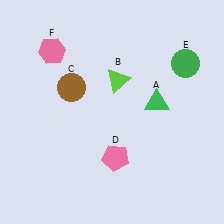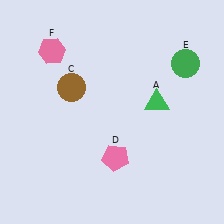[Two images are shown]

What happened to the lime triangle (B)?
The lime triangle (B) was removed in Image 2. It was in the top-right area of Image 1.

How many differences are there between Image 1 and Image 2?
There is 1 difference between the two images.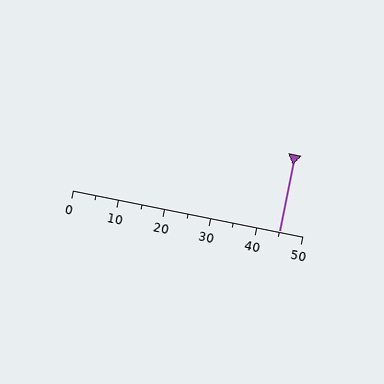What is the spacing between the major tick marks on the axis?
The major ticks are spaced 10 apart.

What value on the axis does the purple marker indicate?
The marker indicates approximately 45.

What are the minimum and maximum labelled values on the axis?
The axis runs from 0 to 50.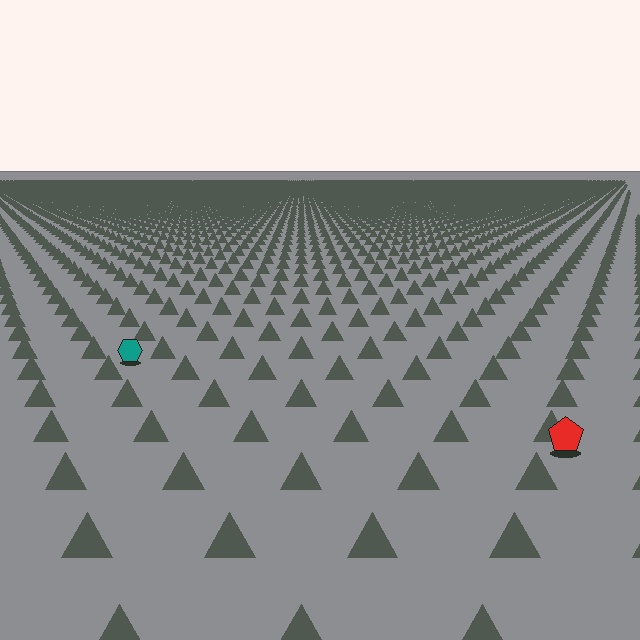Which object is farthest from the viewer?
The teal hexagon is farthest from the viewer. It appears smaller and the ground texture around it is denser.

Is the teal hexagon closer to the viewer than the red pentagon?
No. The red pentagon is closer — you can tell from the texture gradient: the ground texture is coarser near it.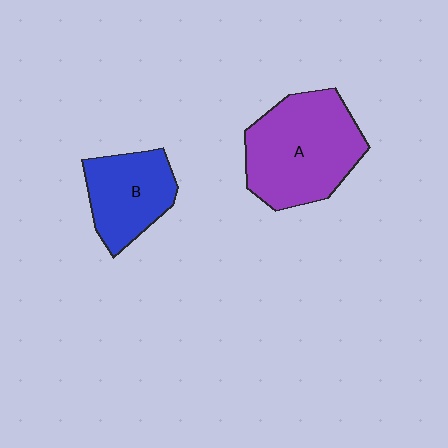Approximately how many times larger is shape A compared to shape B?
Approximately 1.6 times.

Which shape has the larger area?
Shape A (purple).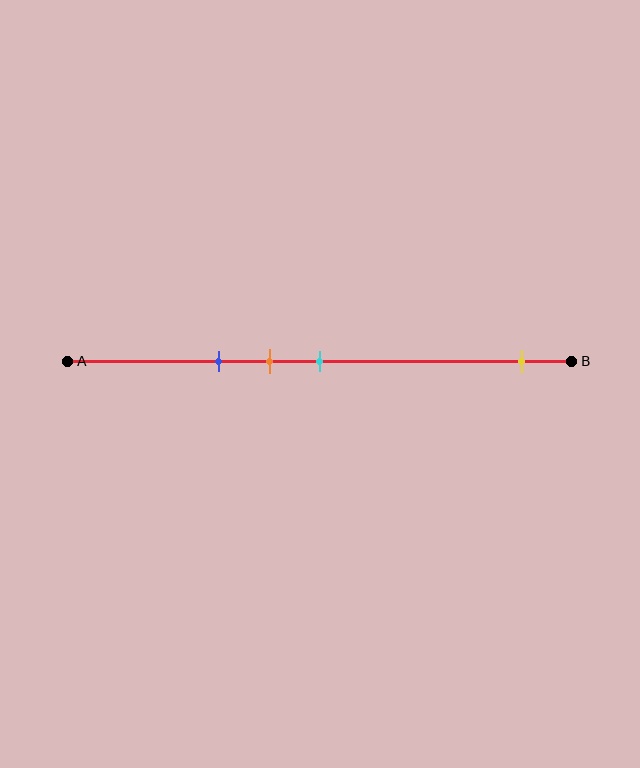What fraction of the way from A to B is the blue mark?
The blue mark is approximately 30% (0.3) of the way from A to B.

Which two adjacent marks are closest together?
The orange and cyan marks are the closest adjacent pair.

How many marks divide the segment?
There are 4 marks dividing the segment.